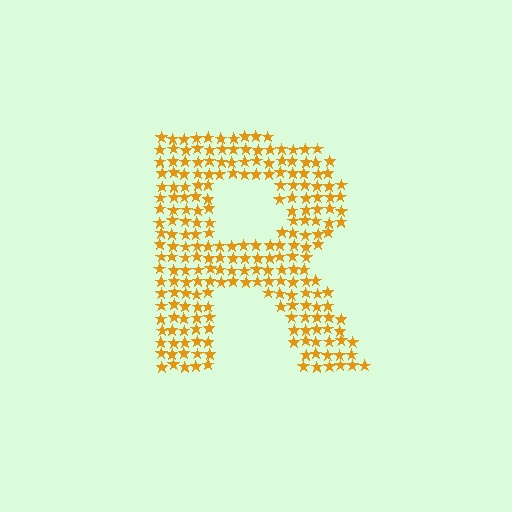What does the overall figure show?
The overall figure shows the letter R.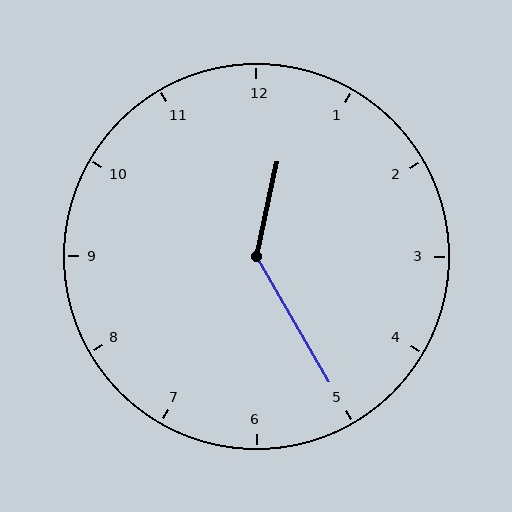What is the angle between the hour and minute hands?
Approximately 138 degrees.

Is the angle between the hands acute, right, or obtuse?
It is obtuse.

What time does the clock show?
12:25.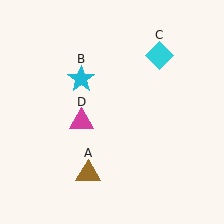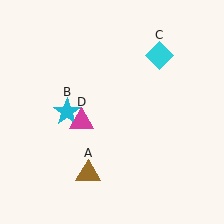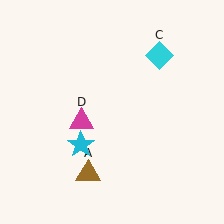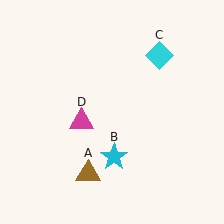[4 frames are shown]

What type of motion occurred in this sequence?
The cyan star (object B) rotated counterclockwise around the center of the scene.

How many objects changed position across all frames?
1 object changed position: cyan star (object B).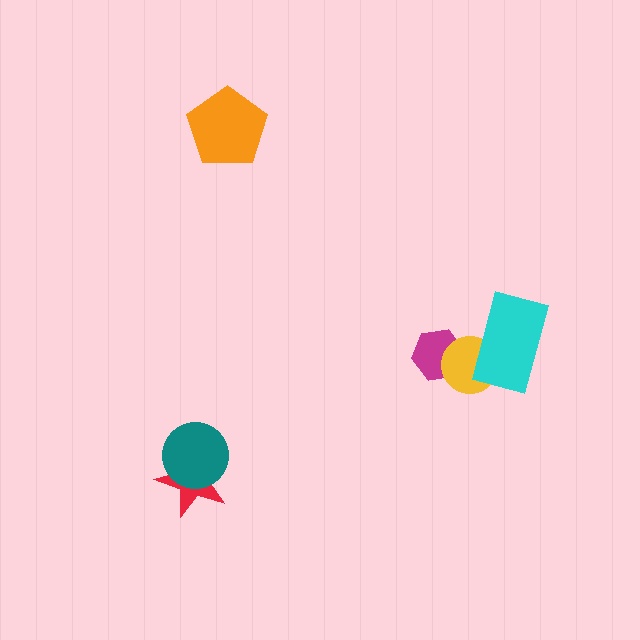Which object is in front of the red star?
The teal circle is in front of the red star.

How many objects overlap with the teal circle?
1 object overlaps with the teal circle.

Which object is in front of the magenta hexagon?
The yellow circle is in front of the magenta hexagon.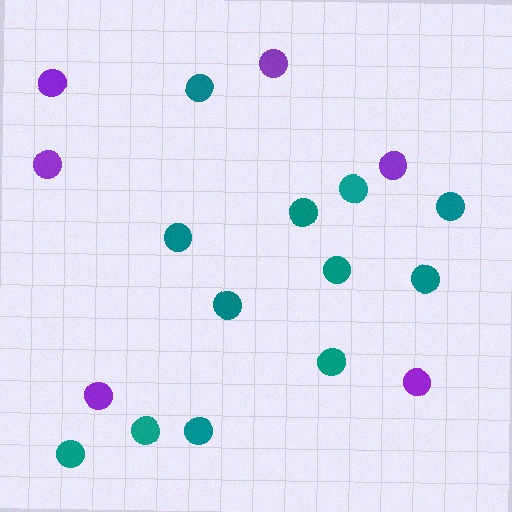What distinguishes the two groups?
There are 2 groups: one group of teal circles (12) and one group of purple circles (6).